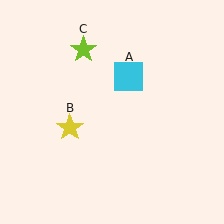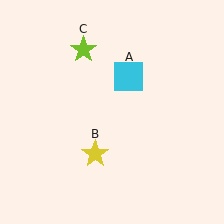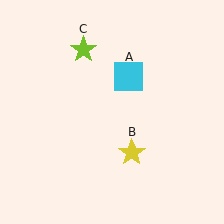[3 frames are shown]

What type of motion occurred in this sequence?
The yellow star (object B) rotated counterclockwise around the center of the scene.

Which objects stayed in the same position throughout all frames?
Cyan square (object A) and lime star (object C) remained stationary.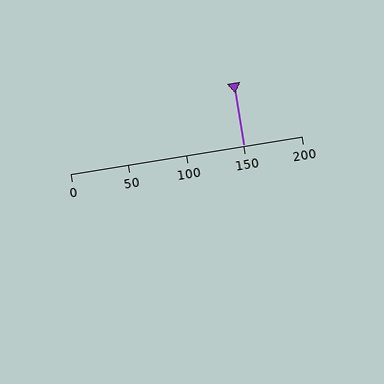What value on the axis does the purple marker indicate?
The marker indicates approximately 150.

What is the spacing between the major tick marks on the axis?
The major ticks are spaced 50 apart.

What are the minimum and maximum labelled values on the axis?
The axis runs from 0 to 200.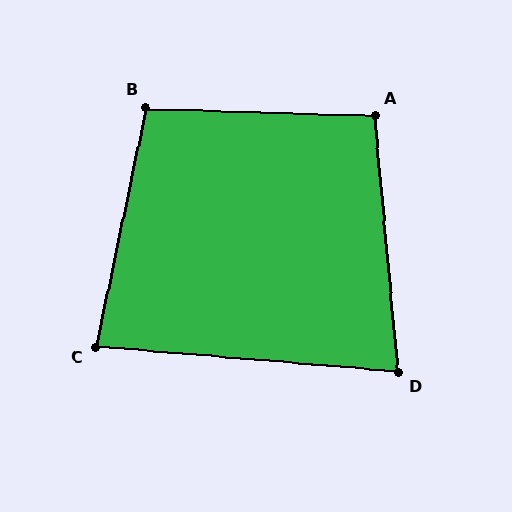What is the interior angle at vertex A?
Approximately 97 degrees (obtuse).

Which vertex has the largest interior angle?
B, at approximately 100 degrees.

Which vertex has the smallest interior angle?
D, at approximately 80 degrees.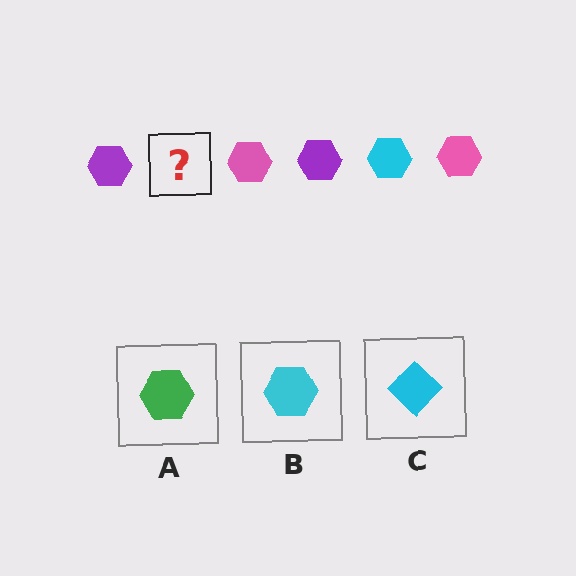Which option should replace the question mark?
Option B.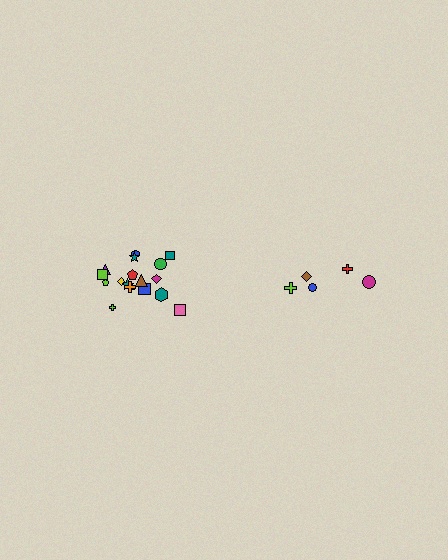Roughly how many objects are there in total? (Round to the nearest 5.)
Roughly 25 objects in total.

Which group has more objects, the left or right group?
The left group.